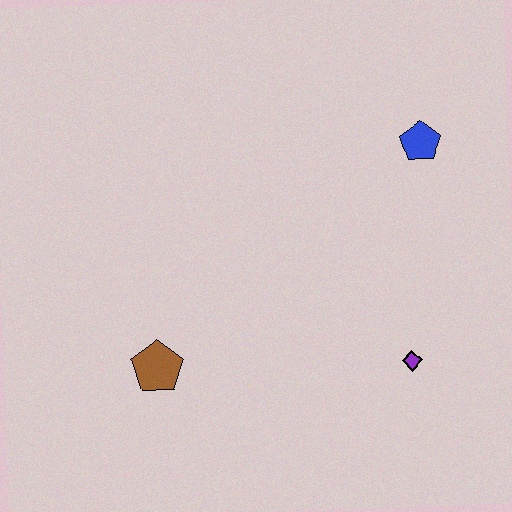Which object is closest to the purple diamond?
The blue pentagon is closest to the purple diamond.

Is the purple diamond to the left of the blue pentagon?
Yes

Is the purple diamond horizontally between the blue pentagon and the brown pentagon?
Yes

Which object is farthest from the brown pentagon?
The blue pentagon is farthest from the brown pentagon.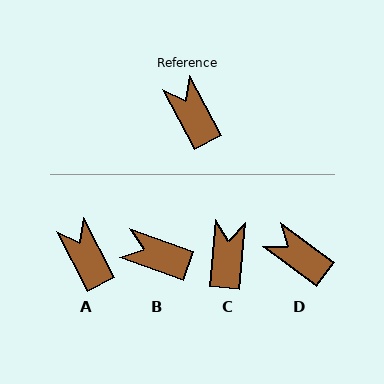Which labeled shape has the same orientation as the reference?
A.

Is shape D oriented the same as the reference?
No, it is off by about 25 degrees.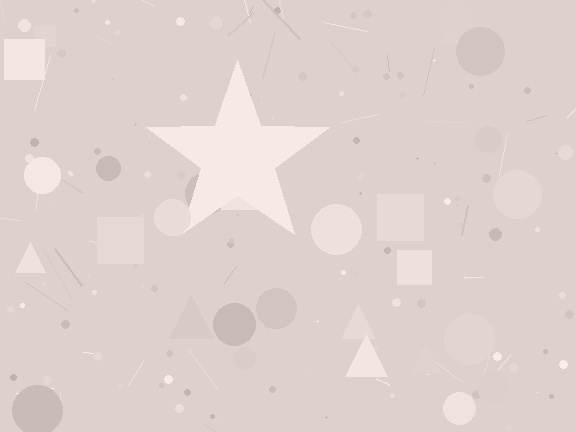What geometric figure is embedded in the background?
A star is embedded in the background.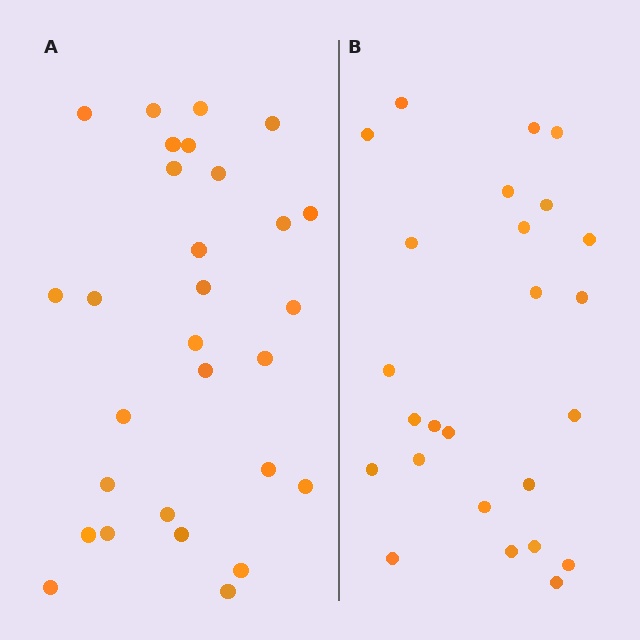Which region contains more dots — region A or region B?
Region A (the left region) has more dots.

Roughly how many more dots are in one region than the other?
Region A has about 4 more dots than region B.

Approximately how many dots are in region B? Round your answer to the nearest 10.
About 20 dots. (The exact count is 25, which rounds to 20.)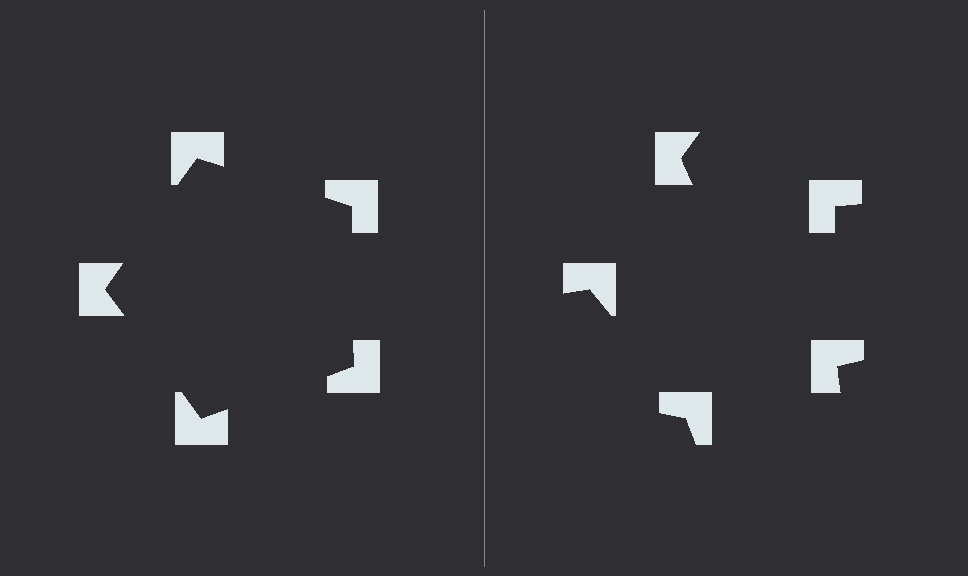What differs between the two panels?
The notched squares are positioned identically on both sides; only the wedge orientations differ. On the left they align to a pentagon; on the right they are misaligned.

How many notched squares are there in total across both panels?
10 — 5 on each side.